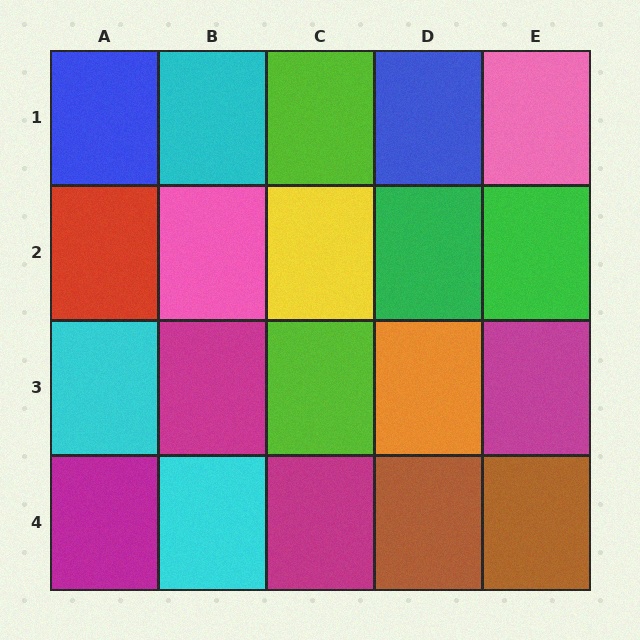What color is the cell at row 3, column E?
Magenta.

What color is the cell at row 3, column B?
Magenta.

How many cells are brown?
2 cells are brown.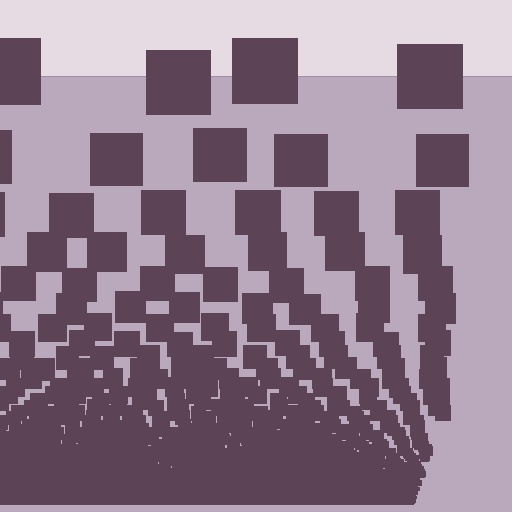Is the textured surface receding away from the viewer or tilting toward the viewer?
The surface appears to tilt toward the viewer. Texture elements get larger and sparser toward the top.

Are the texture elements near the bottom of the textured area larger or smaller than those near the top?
Smaller. The gradient is inverted — elements near the bottom are smaller and denser.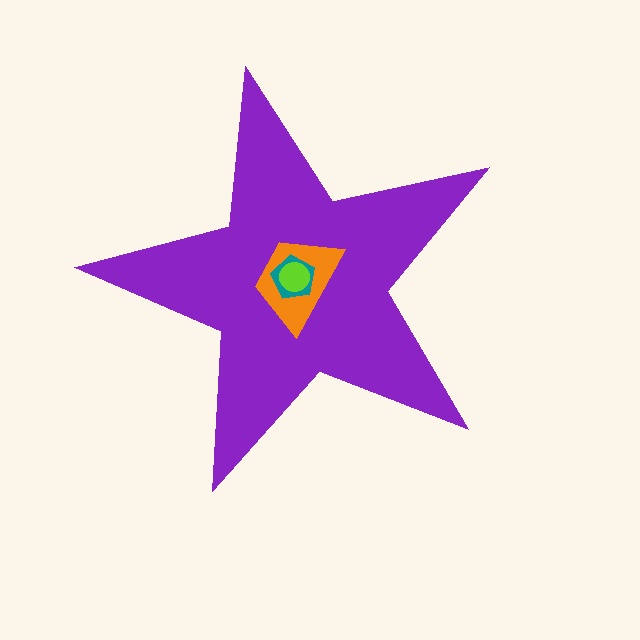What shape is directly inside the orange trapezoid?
The teal pentagon.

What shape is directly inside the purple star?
The orange trapezoid.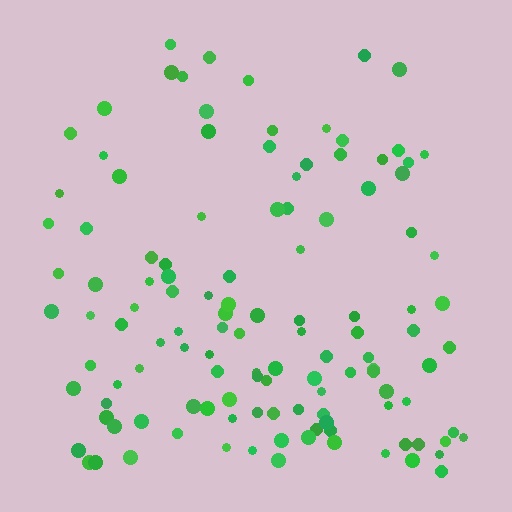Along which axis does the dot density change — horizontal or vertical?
Vertical.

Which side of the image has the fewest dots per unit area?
The top.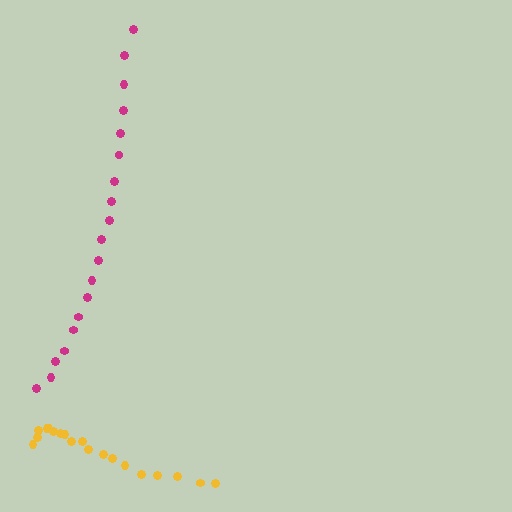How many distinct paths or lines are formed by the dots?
There are 2 distinct paths.